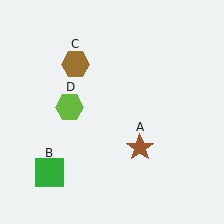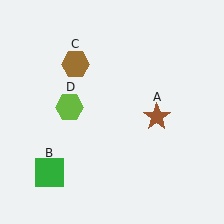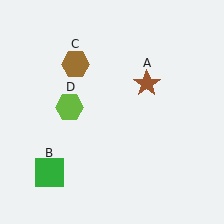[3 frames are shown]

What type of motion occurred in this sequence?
The brown star (object A) rotated counterclockwise around the center of the scene.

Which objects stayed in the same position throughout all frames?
Green square (object B) and brown hexagon (object C) and lime hexagon (object D) remained stationary.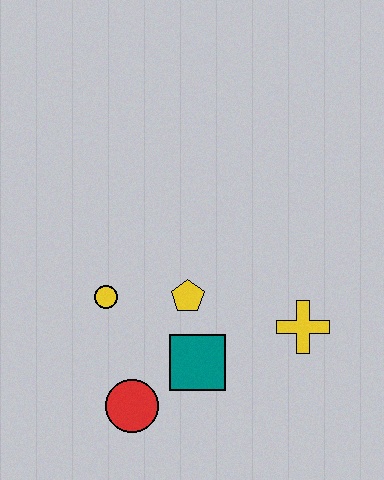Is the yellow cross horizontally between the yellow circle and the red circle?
No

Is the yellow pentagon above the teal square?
Yes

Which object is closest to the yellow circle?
The yellow pentagon is closest to the yellow circle.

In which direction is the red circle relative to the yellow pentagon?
The red circle is below the yellow pentagon.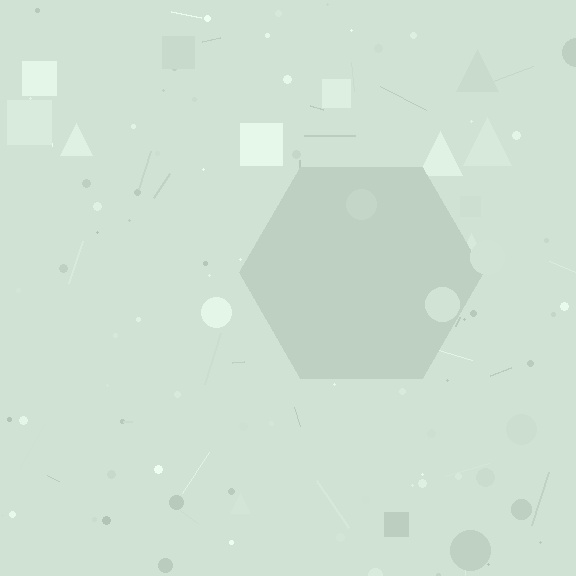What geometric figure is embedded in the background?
A hexagon is embedded in the background.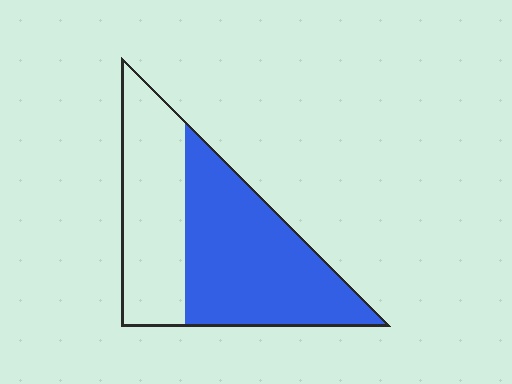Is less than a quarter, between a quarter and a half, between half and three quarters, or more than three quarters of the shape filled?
Between half and three quarters.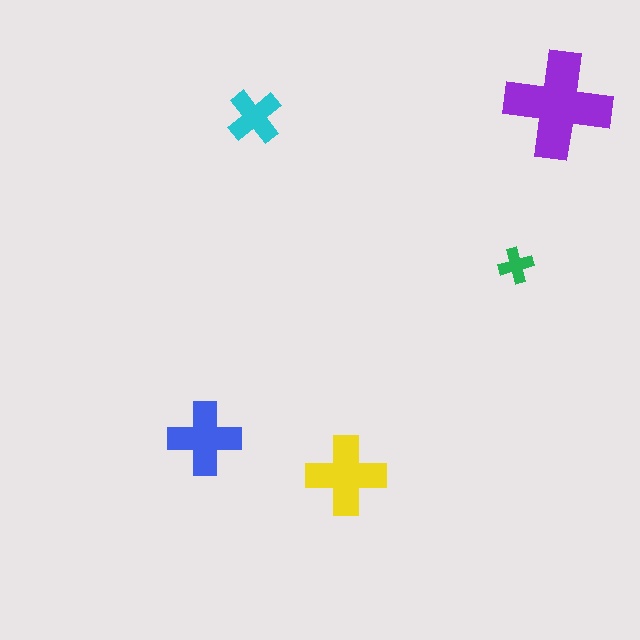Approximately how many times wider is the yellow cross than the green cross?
About 2.5 times wider.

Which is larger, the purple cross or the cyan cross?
The purple one.